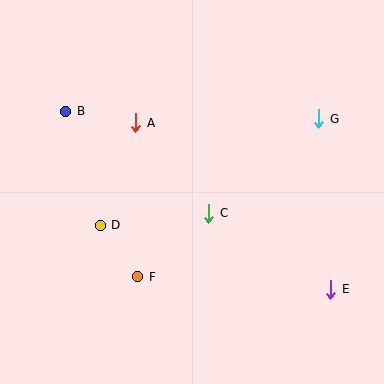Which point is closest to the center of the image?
Point C at (209, 213) is closest to the center.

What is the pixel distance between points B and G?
The distance between B and G is 253 pixels.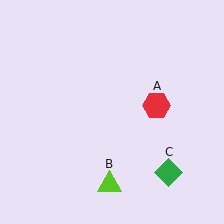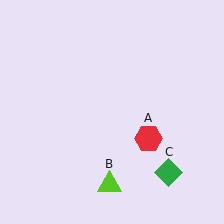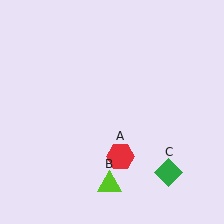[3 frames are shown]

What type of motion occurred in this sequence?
The red hexagon (object A) rotated clockwise around the center of the scene.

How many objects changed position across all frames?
1 object changed position: red hexagon (object A).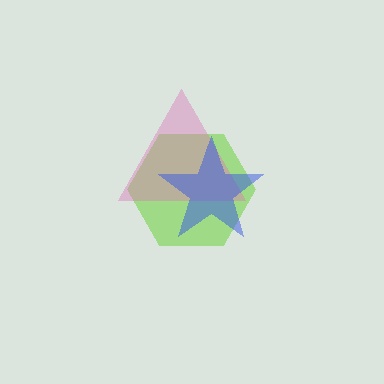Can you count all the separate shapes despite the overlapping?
Yes, there are 3 separate shapes.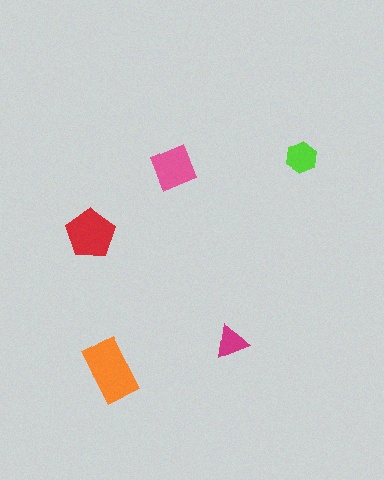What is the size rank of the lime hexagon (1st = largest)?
4th.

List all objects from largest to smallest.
The orange rectangle, the red pentagon, the pink square, the lime hexagon, the magenta triangle.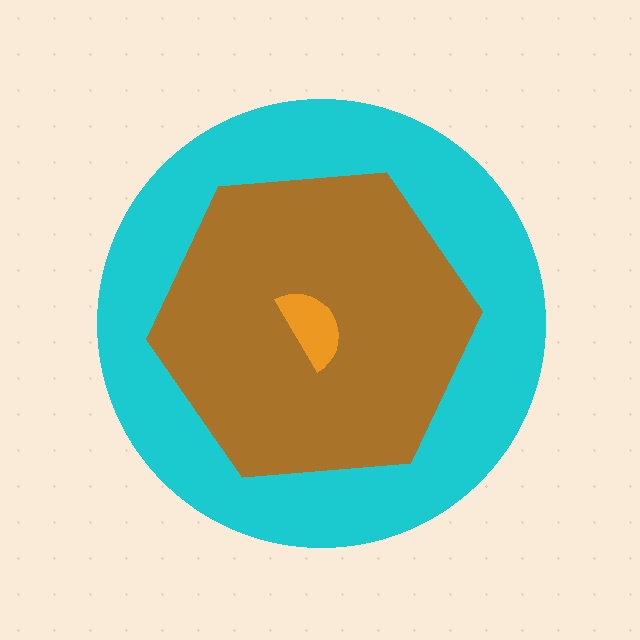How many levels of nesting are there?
3.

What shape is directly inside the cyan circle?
The brown hexagon.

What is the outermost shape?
The cyan circle.